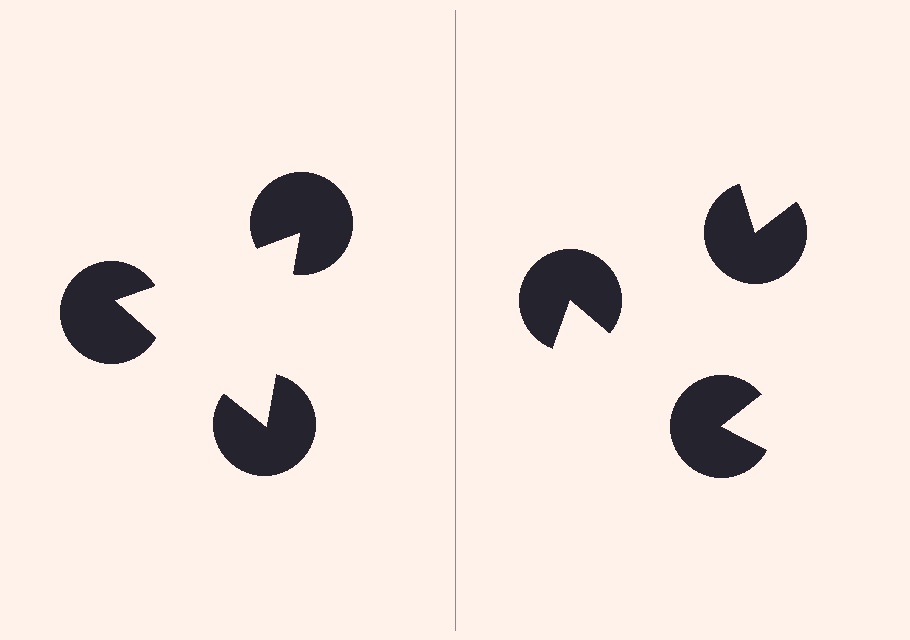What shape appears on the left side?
An illusory triangle.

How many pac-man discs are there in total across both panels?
6 — 3 on each side.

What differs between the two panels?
The pac-man discs are positioned identically on both sides; only the wedge orientations differ. On the left they align to a triangle; on the right they are misaligned.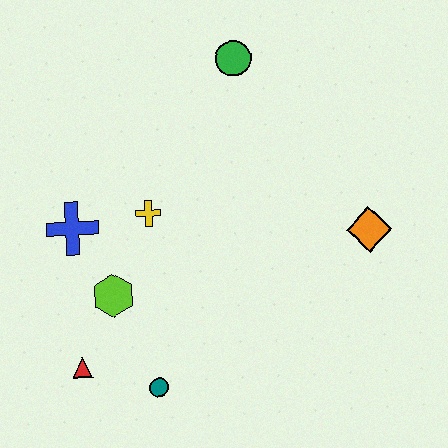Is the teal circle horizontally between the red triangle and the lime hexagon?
No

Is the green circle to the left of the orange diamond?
Yes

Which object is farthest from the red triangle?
The green circle is farthest from the red triangle.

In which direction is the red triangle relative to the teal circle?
The red triangle is to the left of the teal circle.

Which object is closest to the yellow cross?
The blue cross is closest to the yellow cross.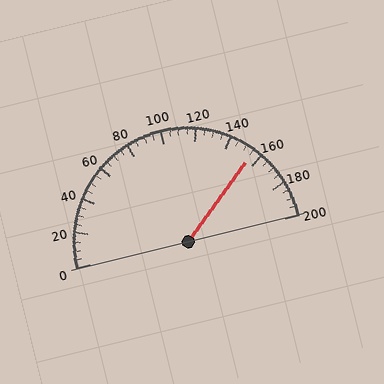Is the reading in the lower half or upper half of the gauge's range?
The reading is in the upper half of the range (0 to 200).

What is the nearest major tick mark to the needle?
The nearest major tick mark is 160.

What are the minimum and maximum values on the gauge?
The gauge ranges from 0 to 200.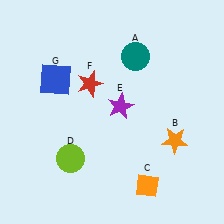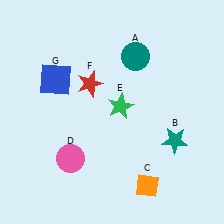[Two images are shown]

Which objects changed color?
B changed from orange to teal. D changed from lime to pink. E changed from purple to green.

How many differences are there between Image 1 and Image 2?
There are 3 differences between the two images.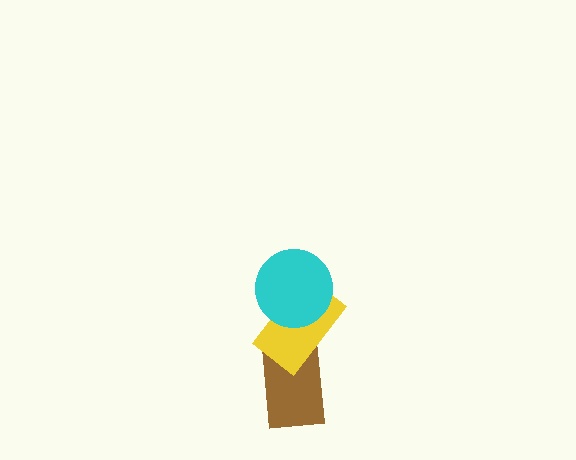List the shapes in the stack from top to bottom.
From top to bottom: the cyan circle, the yellow rectangle, the brown rectangle.